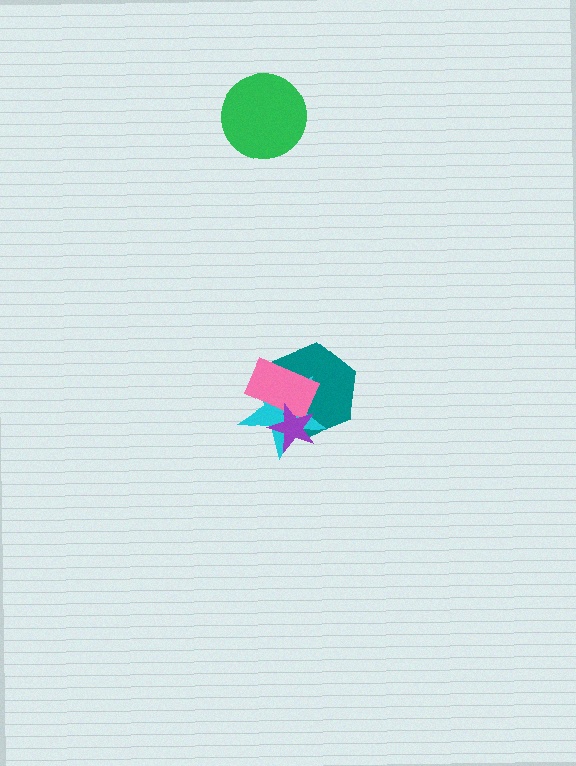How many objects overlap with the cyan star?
3 objects overlap with the cyan star.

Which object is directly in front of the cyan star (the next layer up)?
The pink rectangle is directly in front of the cyan star.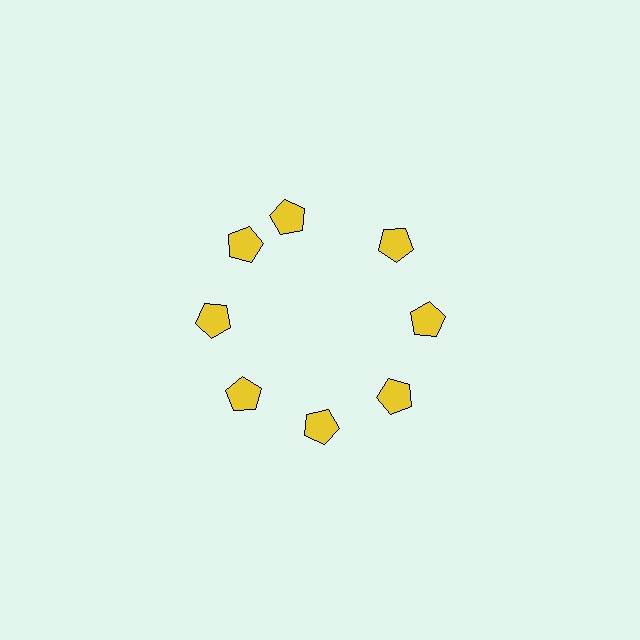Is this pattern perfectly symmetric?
No. The 8 yellow pentagons are arranged in a ring, but one element near the 12 o'clock position is rotated out of alignment along the ring, breaking the 8-fold rotational symmetry.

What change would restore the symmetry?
The symmetry would be restored by rotating it back into even spacing with its neighbors so that all 8 pentagons sit at equal angles and equal distance from the center.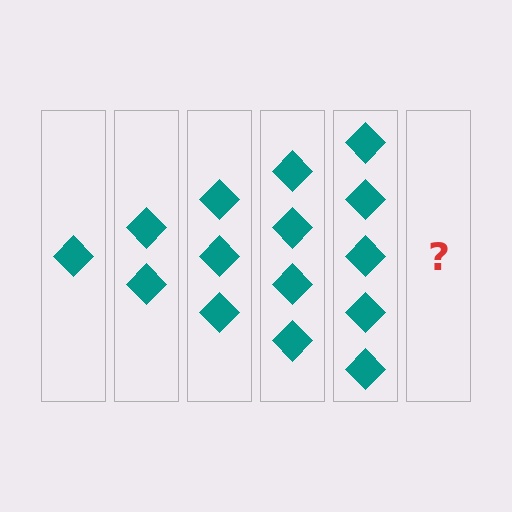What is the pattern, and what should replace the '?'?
The pattern is that each step adds one more diamond. The '?' should be 6 diamonds.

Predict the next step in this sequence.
The next step is 6 diamonds.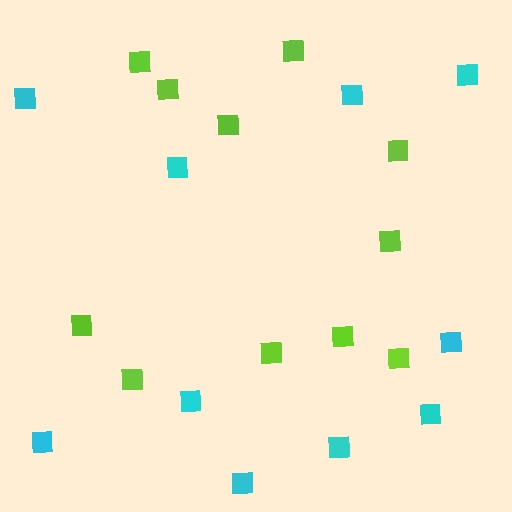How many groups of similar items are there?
There are 2 groups: one group of cyan squares (10) and one group of lime squares (11).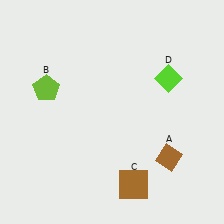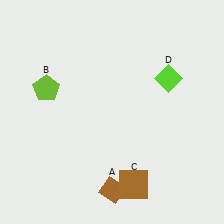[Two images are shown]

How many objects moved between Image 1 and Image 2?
1 object moved between the two images.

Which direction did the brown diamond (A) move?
The brown diamond (A) moved left.